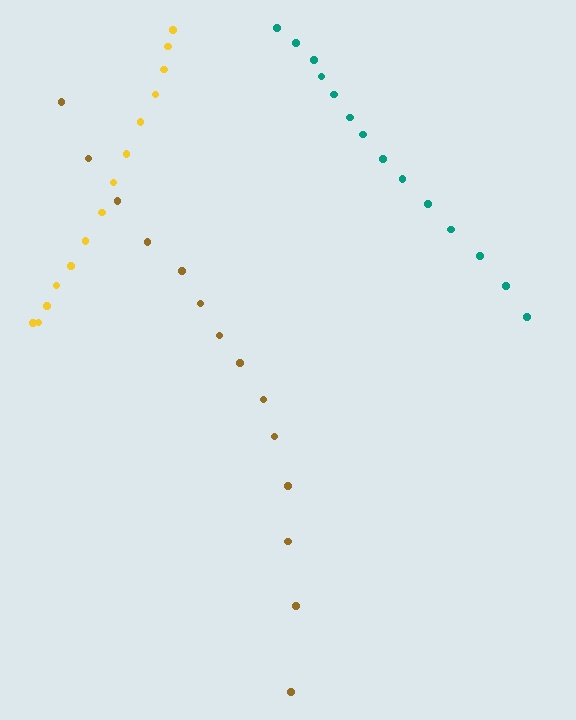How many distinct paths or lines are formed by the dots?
There are 3 distinct paths.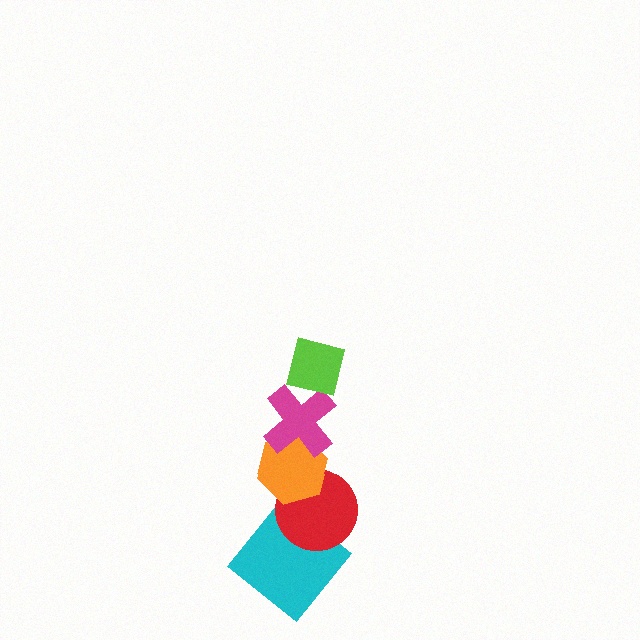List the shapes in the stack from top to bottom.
From top to bottom: the lime square, the magenta cross, the orange hexagon, the red circle, the cyan diamond.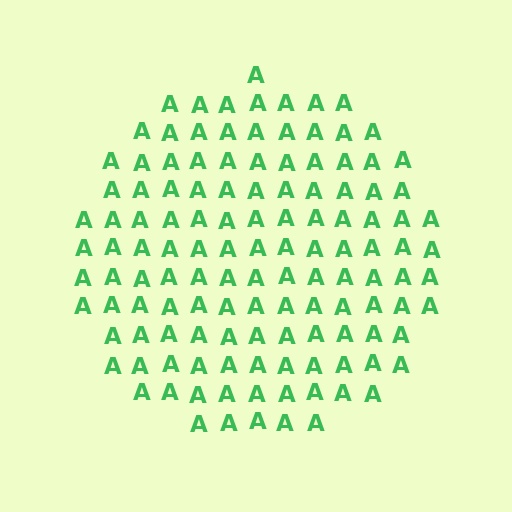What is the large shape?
The large shape is a circle.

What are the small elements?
The small elements are letter A's.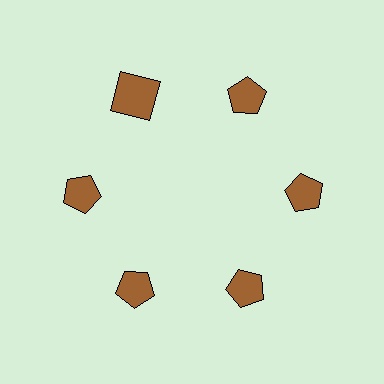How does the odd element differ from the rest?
It has a different shape: square instead of pentagon.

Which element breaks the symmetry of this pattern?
The brown square at roughly the 11 o'clock position breaks the symmetry. All other shapes are brown pentagons.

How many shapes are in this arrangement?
There are 6 shapes arranged in a ring pattern.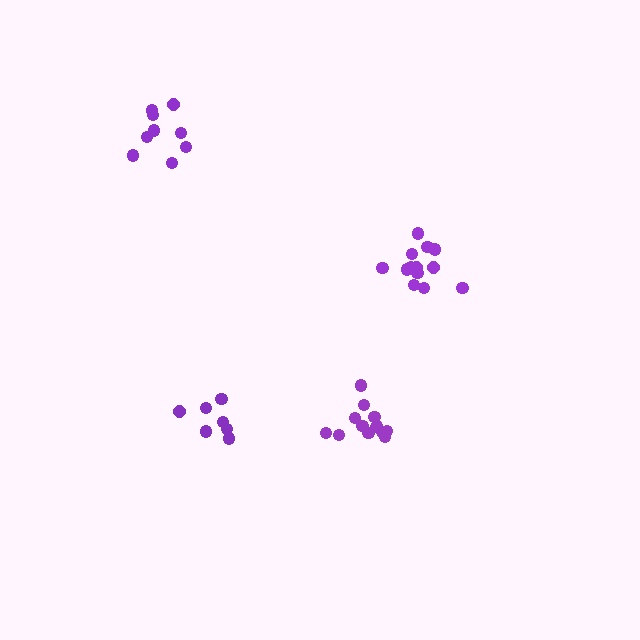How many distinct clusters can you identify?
There are 4 distinct clusters.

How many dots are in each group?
Group 1: 9 dots, Group 2: 7 dots, Group 3: 13 dots, Group 4: 13 dots (42 total).